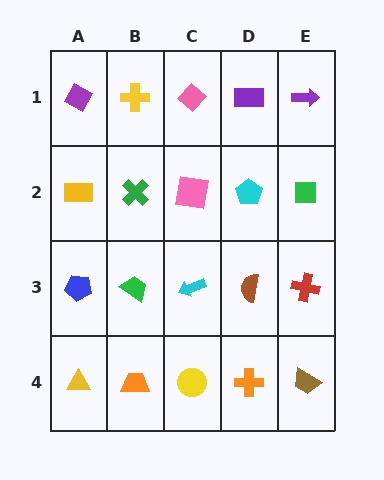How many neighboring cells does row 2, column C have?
4.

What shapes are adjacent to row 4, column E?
A red cross (row 3, column E), an orange cross (row 4, column D).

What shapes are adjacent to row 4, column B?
A green trapezoid (row 3, column B), a yellow triangle (row 4, column A), a yellow circle (row 4, column C).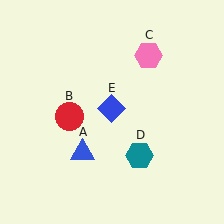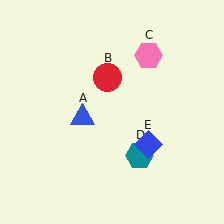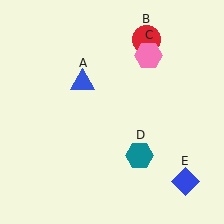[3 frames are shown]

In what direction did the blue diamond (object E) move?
The blue diamond (object E) moved down and to the right.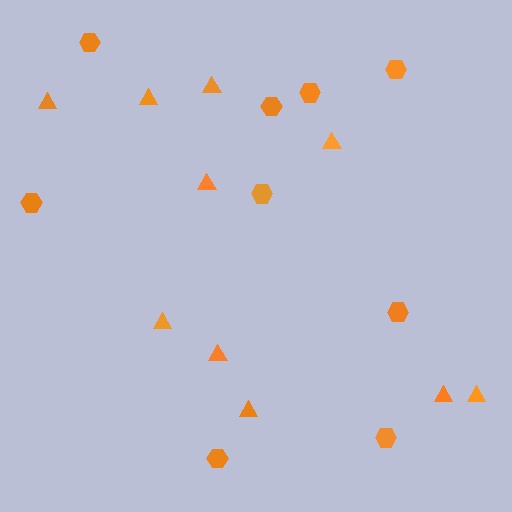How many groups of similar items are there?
There are 2 groups: one group of hexagons (9) and one group of triangles (10).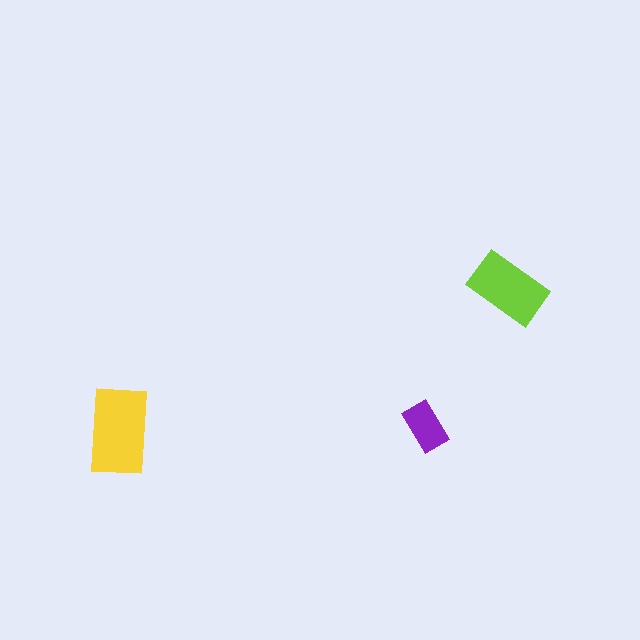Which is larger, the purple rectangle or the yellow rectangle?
The yellow one.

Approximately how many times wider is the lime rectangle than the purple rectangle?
About 1.5 times wider.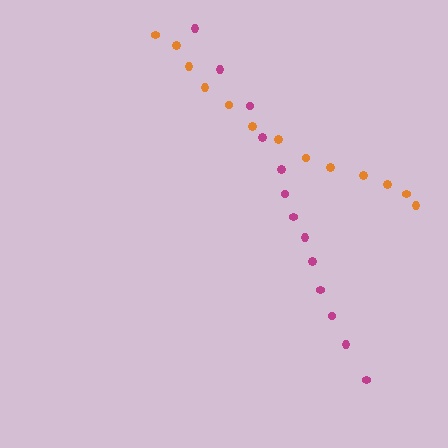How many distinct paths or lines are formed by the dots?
There are 2 distinct paths.